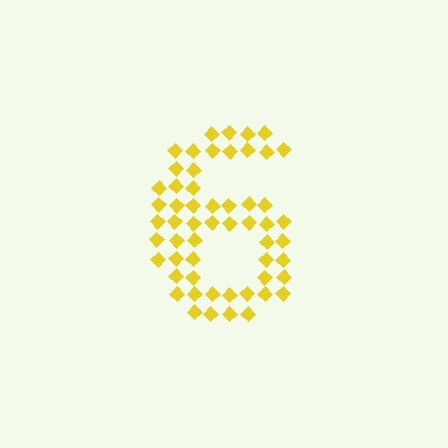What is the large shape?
The large shape is the digit 6.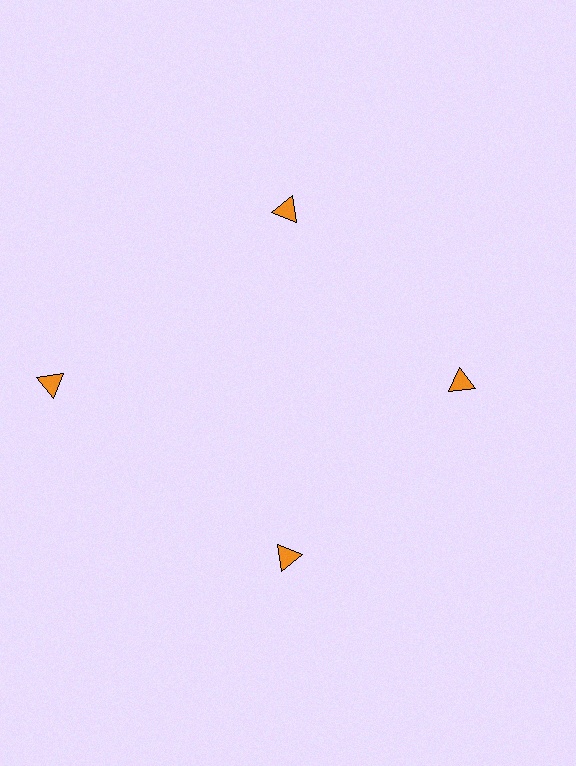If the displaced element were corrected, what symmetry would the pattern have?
It would have 4-fold rotational symmetry — the pattern would map onto itself every 90 degrees.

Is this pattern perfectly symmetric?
No. The 4 orange triangles are arranged in a ring, but one element near the 9 o'clock position is pushed outward from the center, breaking the 4-fold rotational symmetry.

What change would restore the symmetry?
The symmetry would be restored by moving it inward, back onto the ring so that all 4 triangles sit at equal angles and equal distance from the center.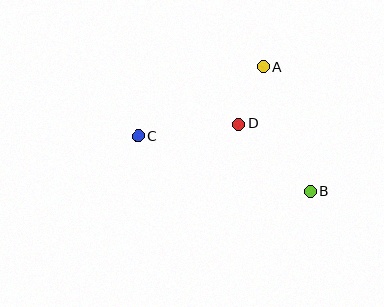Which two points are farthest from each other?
Points B and C are farthest from each other.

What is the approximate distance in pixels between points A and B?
The distance between A and B is approximately 133 pixels.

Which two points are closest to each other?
Points A and D are closest to each other.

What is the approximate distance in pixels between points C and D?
The distance between C and D is approximately 101 pixels.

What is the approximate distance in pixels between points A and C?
The distance between A and C is approximately 143 pixels.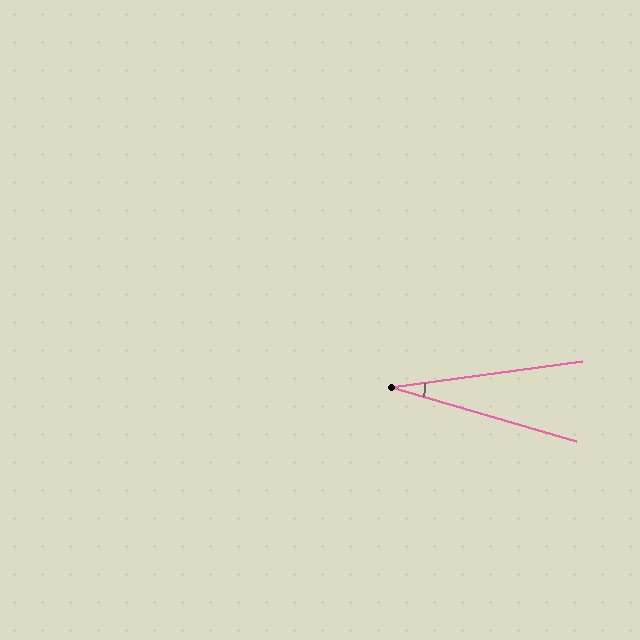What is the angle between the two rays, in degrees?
Approximately 24 degrees.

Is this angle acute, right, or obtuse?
It is acute.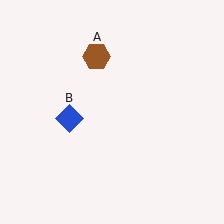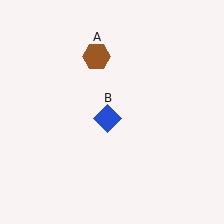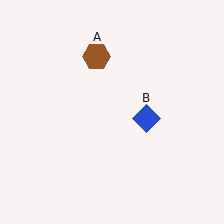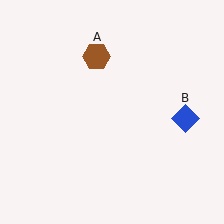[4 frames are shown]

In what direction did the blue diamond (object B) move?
The blue diamond (object B) moved right.